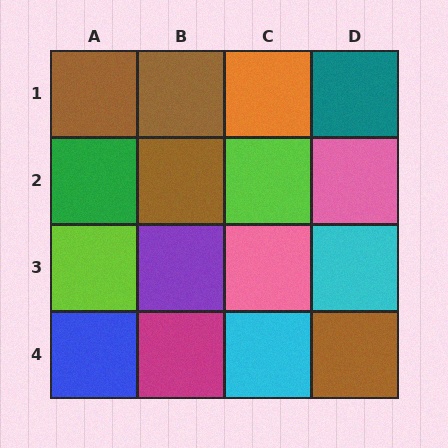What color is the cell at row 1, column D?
Teal.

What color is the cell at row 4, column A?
Blue.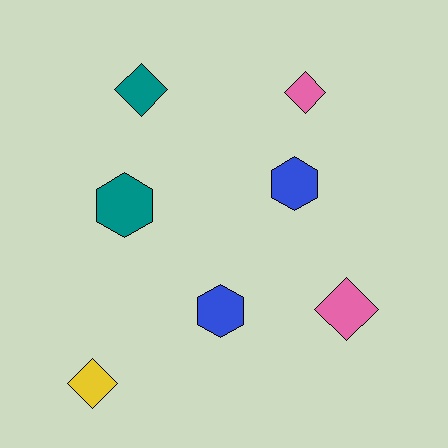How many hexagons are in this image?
There are 3 hexagons.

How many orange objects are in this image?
There are no orange objects.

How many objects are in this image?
There are 7 objects.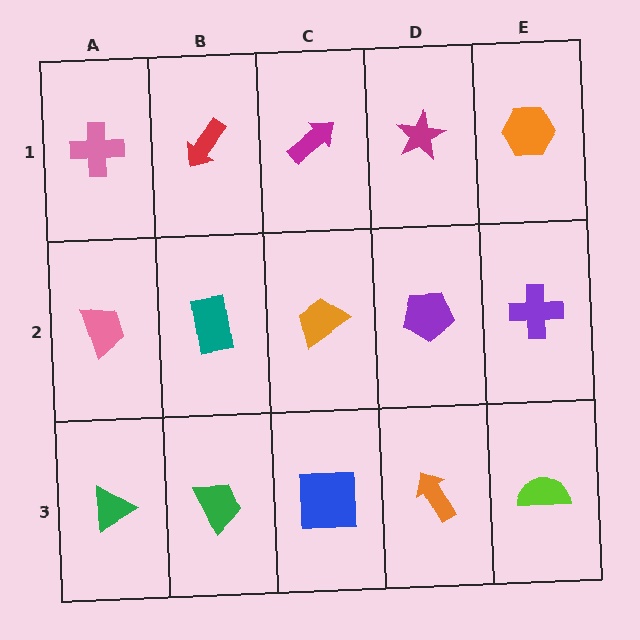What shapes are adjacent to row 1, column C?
An orange trapezoid (row 2, column C), a red arrow (row 1, column B), a magenta star (row 1, column D).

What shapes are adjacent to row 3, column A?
A pink trapezoid (row 2, column A), a green trapezoid (row 3, column B).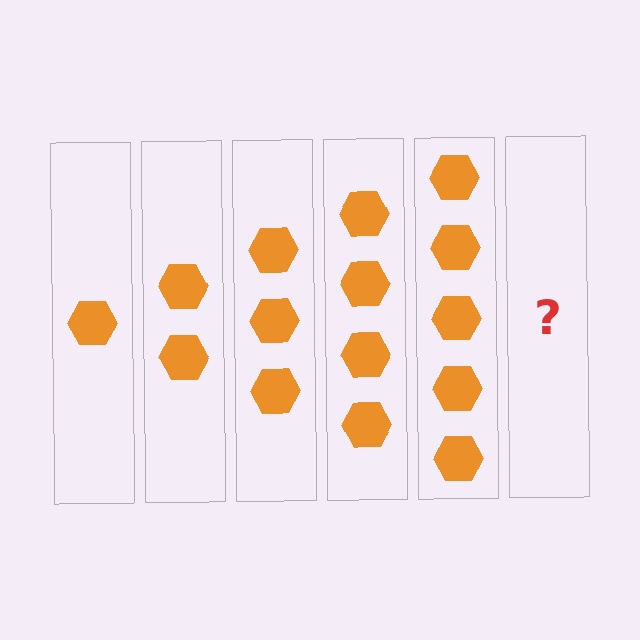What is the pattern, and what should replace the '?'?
The pattern is that each step adds one more hexagon. The '?' should be 6 hexagons.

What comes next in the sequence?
The next element should be 6 hexagons.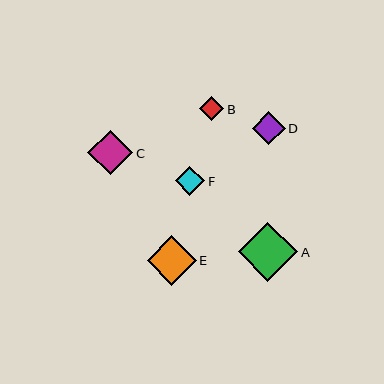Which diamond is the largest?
Diamond A is the largest with a size of approximately 59 pixels.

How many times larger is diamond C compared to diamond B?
Diamond C is approximately 1.8 times the size of diamond B.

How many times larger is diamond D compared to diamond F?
Diamond D is approximately 1.1 times the size of diamond F.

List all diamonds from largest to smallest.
From largest to smallest: A, E, C, D, F, B.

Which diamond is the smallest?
Diamond B is the smallest with a size of approximately 24 pixels.